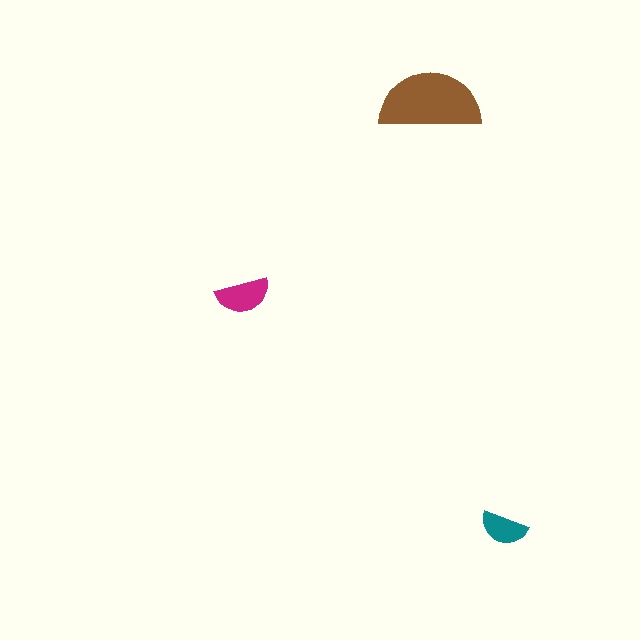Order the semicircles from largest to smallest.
the brown one, the magenta one, the teal one.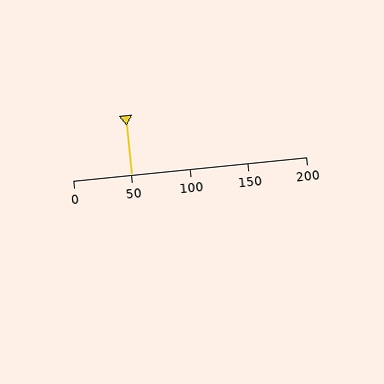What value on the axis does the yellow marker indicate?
The marker indicates approximately 50.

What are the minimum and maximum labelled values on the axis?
The axis runs from 0 to 200.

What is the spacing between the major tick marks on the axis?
The major ticks are spaced 50 apart.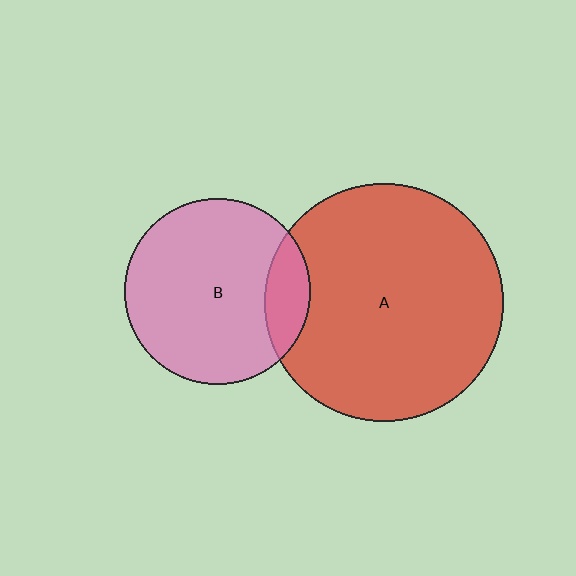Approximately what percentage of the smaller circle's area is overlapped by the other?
Approximately 15%.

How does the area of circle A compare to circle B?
Approximately 1.6 times.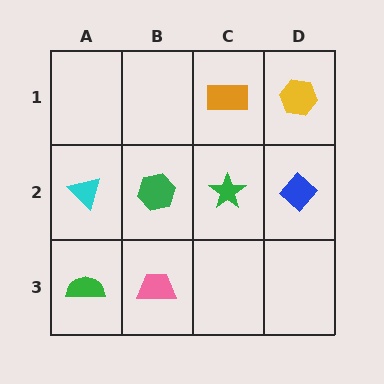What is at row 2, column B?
A green hexagon.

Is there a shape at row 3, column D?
No, that cell is empty.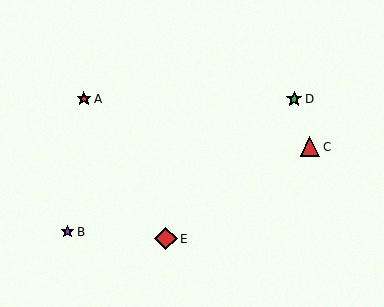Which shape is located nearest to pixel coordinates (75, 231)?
The purple star (labeled B) at (68, 232) is nearest to that location.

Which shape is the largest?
The red diamond (labeled E) is the largest.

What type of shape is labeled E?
Shape E is a red diamond.